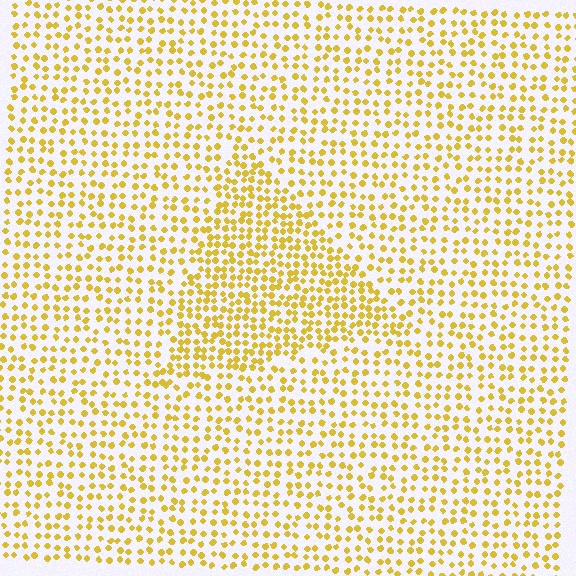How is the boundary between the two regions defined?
The boundary is defined by a change in element density (approximately 1.6x ratio). All elements are the same color, size, and shape.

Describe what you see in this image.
The image contains small yellow elements arranged at two different densities. A triangle-shaped region is visible where the elements are more densely packed than the surrounding area.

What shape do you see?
I see a triangle.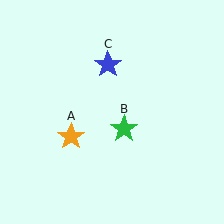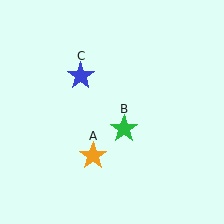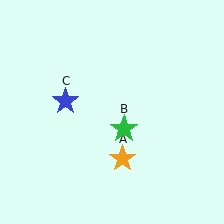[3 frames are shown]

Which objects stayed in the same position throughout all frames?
Green star (object B) remained stationary.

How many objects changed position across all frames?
2 objects changed position: orange star (object A), blue star (object C).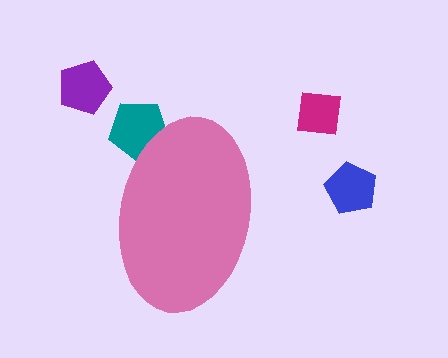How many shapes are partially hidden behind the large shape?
1 shape is partially hidden.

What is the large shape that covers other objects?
A pink ellipse.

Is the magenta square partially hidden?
No, the magenta square is fully visible.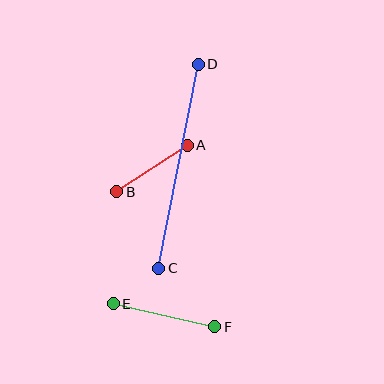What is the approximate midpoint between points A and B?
The midpoint is at approximately (152, 168) pixels.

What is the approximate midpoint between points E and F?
The midpoint is at approximately (164, 315) pixels.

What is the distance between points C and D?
The distance is approximately 208 pixels.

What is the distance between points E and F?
The distance is approximately 104 pixels.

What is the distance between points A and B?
The distance is approximately 84 pixels.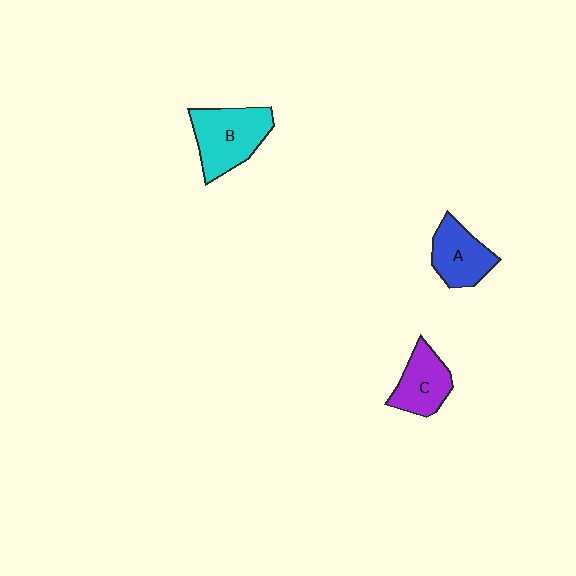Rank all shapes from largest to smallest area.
From largest to smallest: B (cyan), A (blue), C (purple).